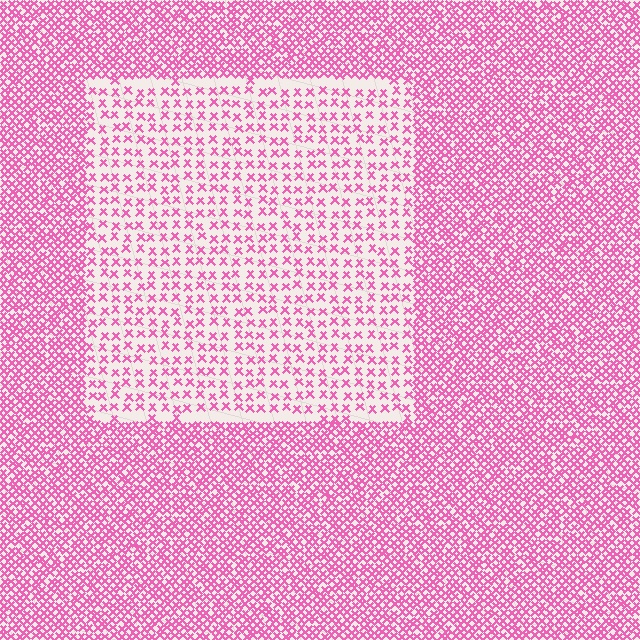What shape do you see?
I see a rectangle.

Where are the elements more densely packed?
The elements are more densely packed outside the rectangle boundary.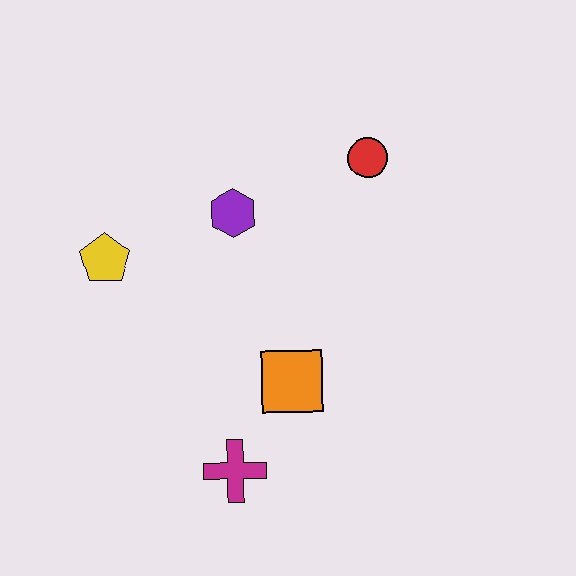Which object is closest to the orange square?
The magenta cross is closest to the orange square.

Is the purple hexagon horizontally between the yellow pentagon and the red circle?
Yes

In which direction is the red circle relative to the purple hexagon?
The red circle is to the right of the purple hexagon.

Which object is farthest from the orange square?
The red circle is farthest from the orange square.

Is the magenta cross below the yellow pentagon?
Yes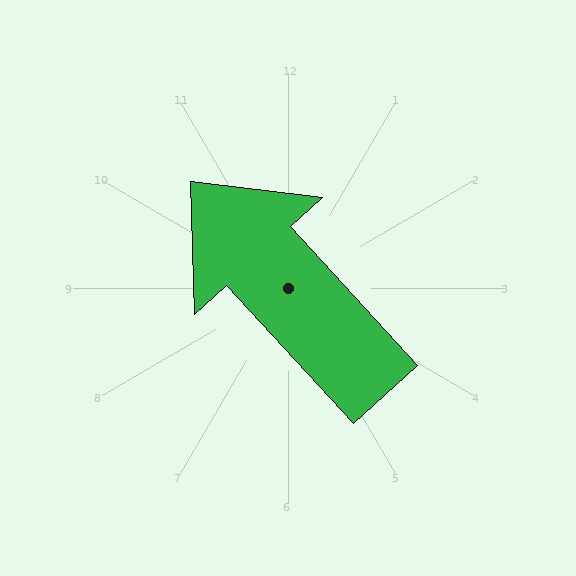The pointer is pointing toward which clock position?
Roughly 11 o'clock.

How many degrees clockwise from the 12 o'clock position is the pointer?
Approximately 318 degrees.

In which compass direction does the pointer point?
Northwest.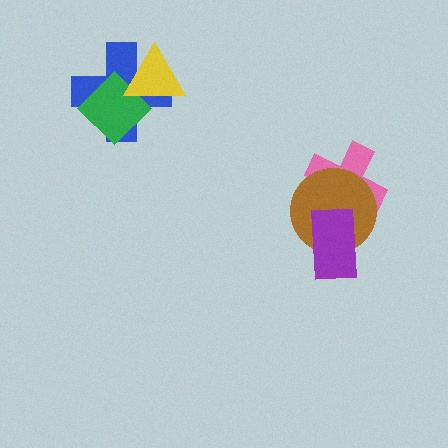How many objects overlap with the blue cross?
2 objects overlap with the blue cross.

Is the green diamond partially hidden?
Yes, it is partially covered by another shape.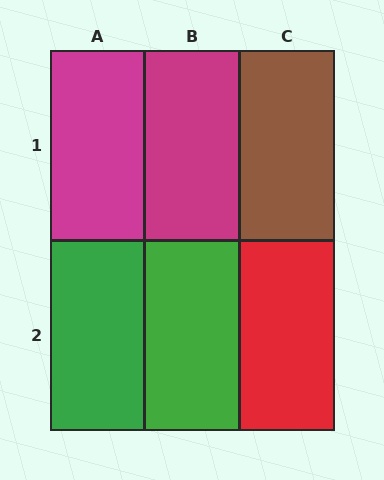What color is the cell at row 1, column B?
Magenta.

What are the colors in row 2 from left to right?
Green, green, red.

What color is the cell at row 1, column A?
Magenta.